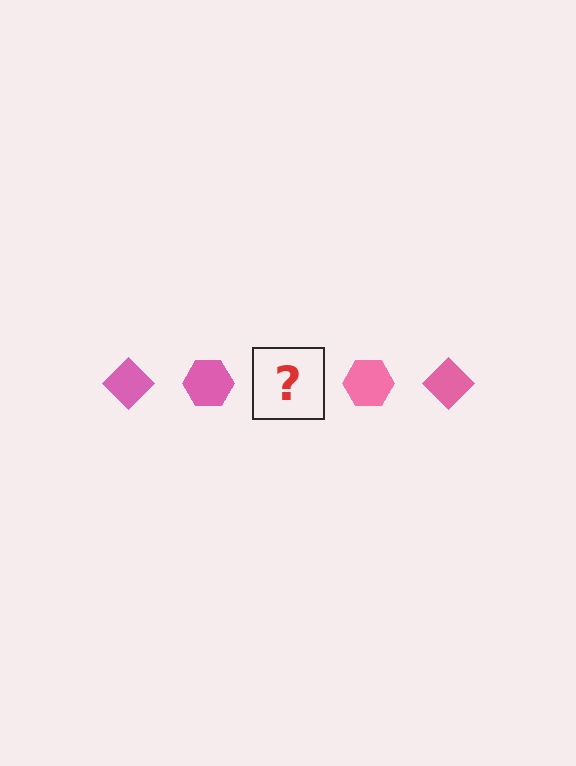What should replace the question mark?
The question mark should be replaced with a pink diamond.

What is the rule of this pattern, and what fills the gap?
The rule is that the pattern cycles through diamond, hexagon shapes in pink. The gap should be filled with a pink diamond.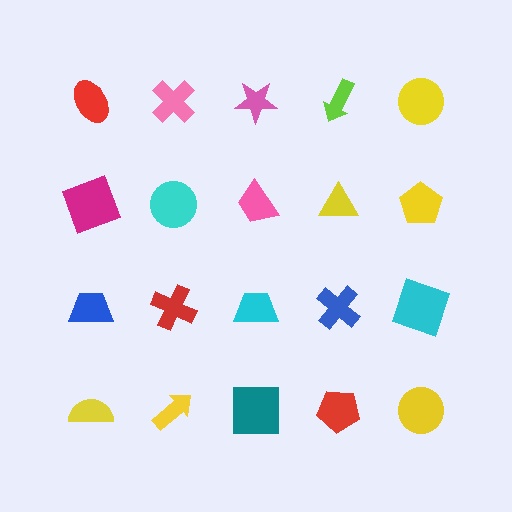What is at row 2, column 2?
A cyan circle.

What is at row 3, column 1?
A blue trapezoid.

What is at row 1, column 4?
A lime arrow.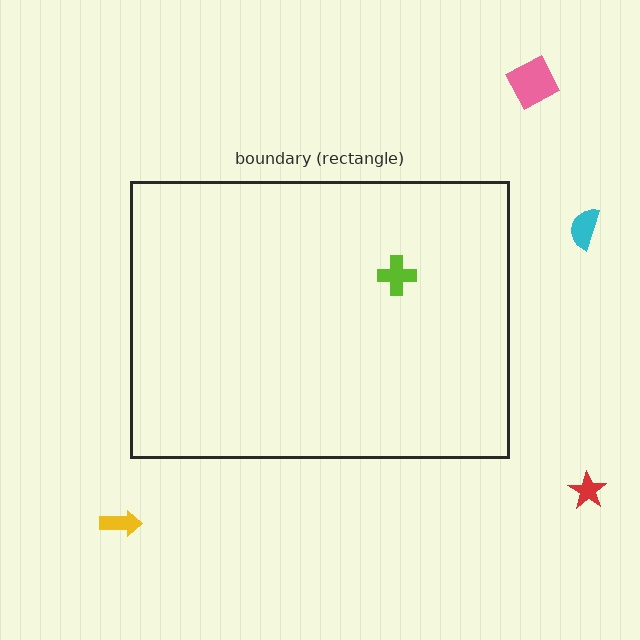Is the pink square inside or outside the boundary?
Outside.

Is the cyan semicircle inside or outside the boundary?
Outside.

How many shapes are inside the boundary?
1 inside, 4 outside.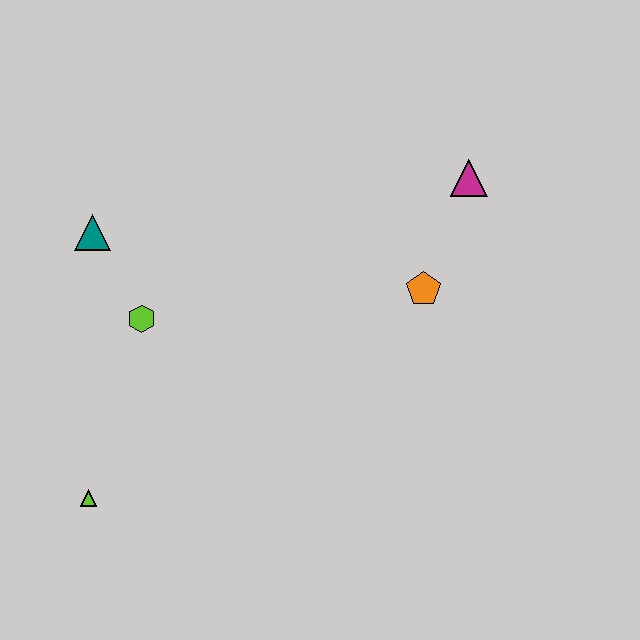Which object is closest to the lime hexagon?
The teal triangle is closest to the lime hexagon.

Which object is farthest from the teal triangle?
The magenta triangle is farthest from the teal triangle.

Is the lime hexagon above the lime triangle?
Yes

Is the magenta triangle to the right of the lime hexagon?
Yes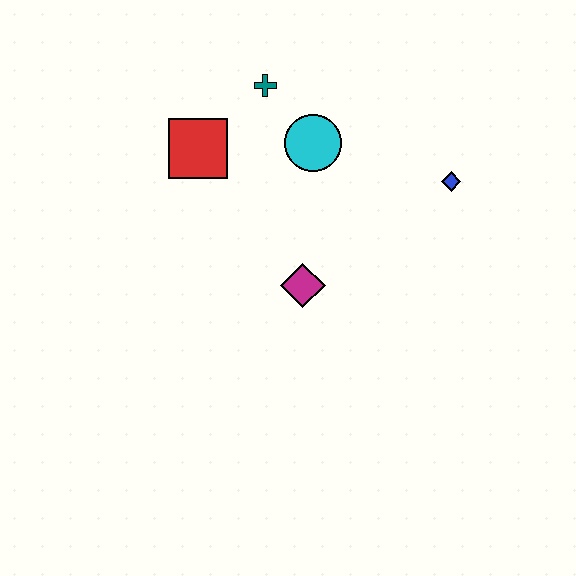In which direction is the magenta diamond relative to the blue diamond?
The magenta diamond is to the left of the blue diamond.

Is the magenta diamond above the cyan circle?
No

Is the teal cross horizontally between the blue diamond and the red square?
Yes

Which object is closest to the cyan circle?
The teal cross is closest to the cyan circle.